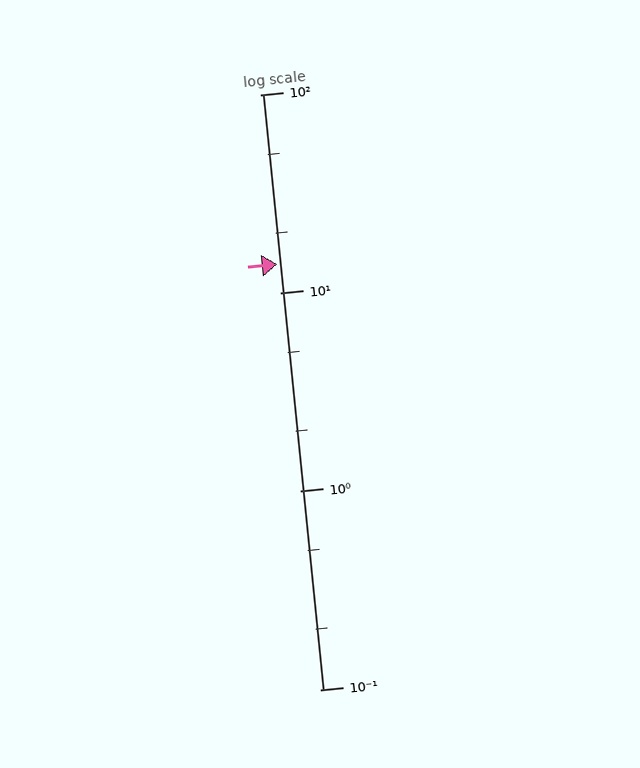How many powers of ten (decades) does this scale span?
The scale spans 3 decades, from 0.1 to 100.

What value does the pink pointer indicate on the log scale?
The pointer indicates approximately 14.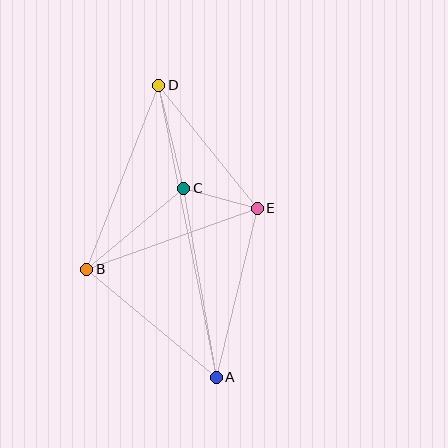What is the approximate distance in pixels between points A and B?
The distance between A and B is approximately 169 pixels.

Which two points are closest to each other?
Points C and E are closest to each other.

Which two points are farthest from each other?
Points A and D are farthest from each other.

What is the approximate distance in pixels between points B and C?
The distance between B and C is approximately 126 pixels.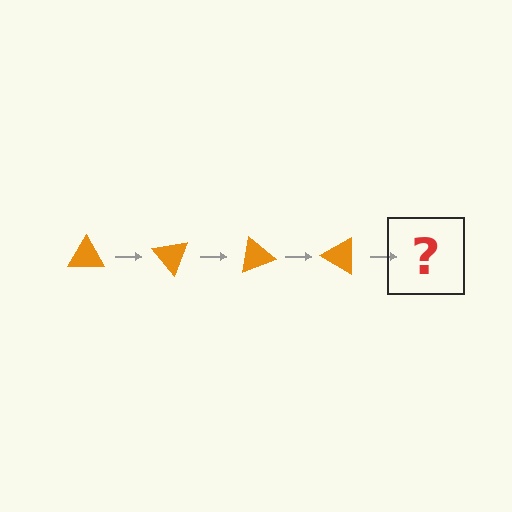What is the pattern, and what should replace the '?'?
The pattern is that the triangle rotates 50 degrees each step. The '?' should be an orange triangle rotated 200 degrees.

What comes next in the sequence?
The next element should be an orange triangle rotated 200 degrees.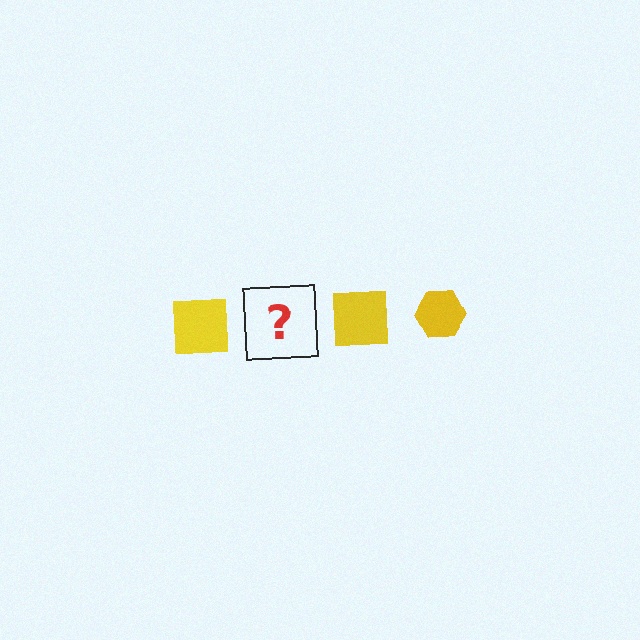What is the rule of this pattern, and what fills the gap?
The rule is that the pattern cycles through square, hexagon shapes in yellow. The gap should be filled with a yellow hexagon.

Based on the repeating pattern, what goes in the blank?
The blank should be a yellow hexagon.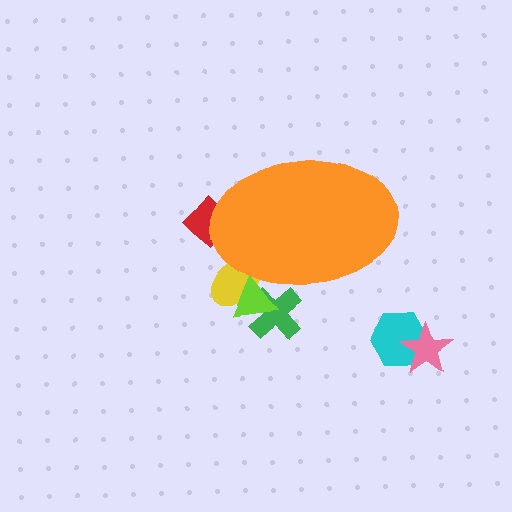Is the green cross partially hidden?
Yes, the green cross is partially hidden behind the orange ellipse.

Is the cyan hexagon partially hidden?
No, the cyan hexagon is fully visible.